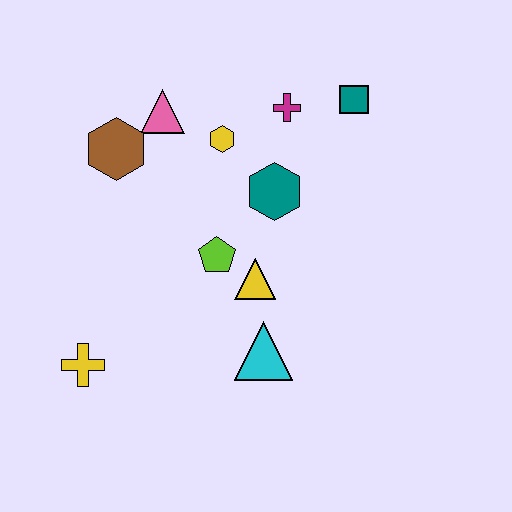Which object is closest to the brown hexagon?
The pink triangle is closest to the brown hexagon.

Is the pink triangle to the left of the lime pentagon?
Yes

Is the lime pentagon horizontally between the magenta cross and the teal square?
No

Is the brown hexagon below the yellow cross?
No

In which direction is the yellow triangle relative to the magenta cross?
The yellow triangle is below the magenta cross.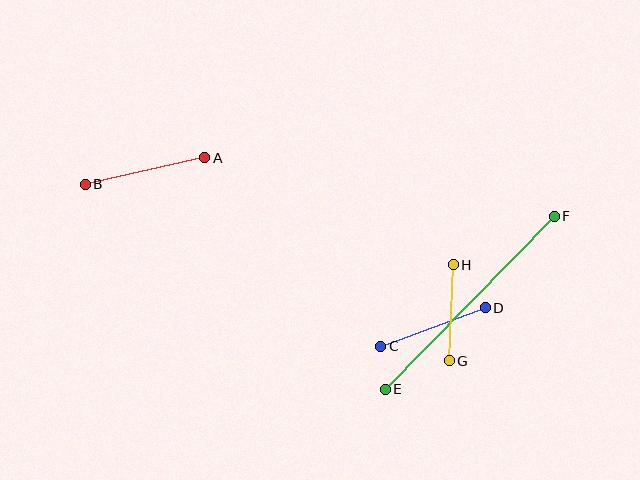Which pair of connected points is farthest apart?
Points E and F are farthest apart.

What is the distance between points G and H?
The distance is approximately 96 pixels.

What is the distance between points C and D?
The distance is approximately 111 pixels.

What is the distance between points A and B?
The distance is approximately 123 pixels.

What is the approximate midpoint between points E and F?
The midpoint is at approximately (470, 303) pixels.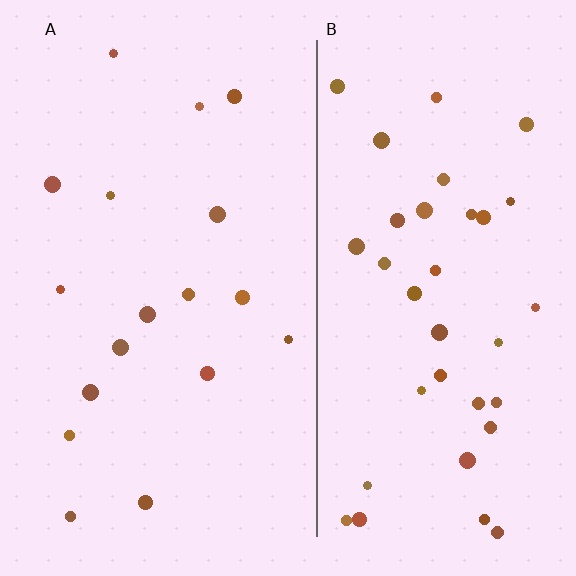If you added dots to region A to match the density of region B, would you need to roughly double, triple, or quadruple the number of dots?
Approximately double.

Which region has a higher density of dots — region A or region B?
B (the right).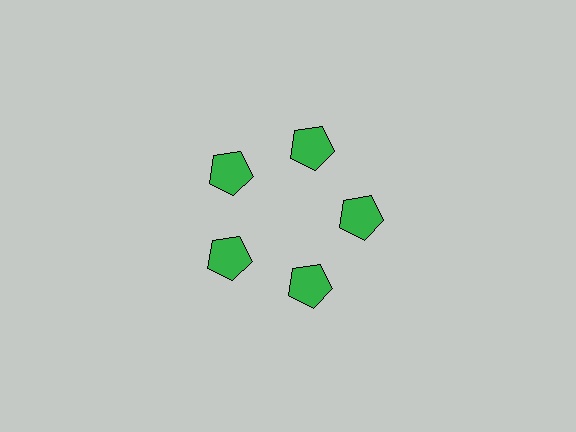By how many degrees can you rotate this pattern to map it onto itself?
The pattern maps onto itself every 72 degrees of rotation.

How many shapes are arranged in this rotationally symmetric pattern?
There are 5 shapes, arranged in 5 groups of 1.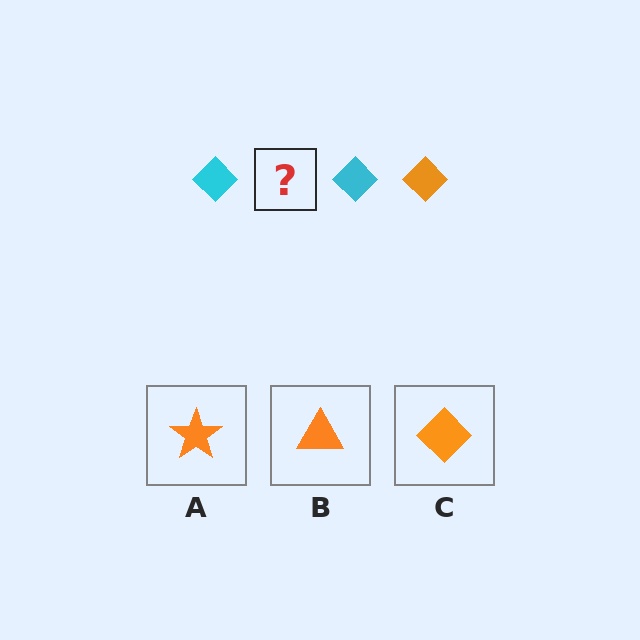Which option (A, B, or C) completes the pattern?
C.